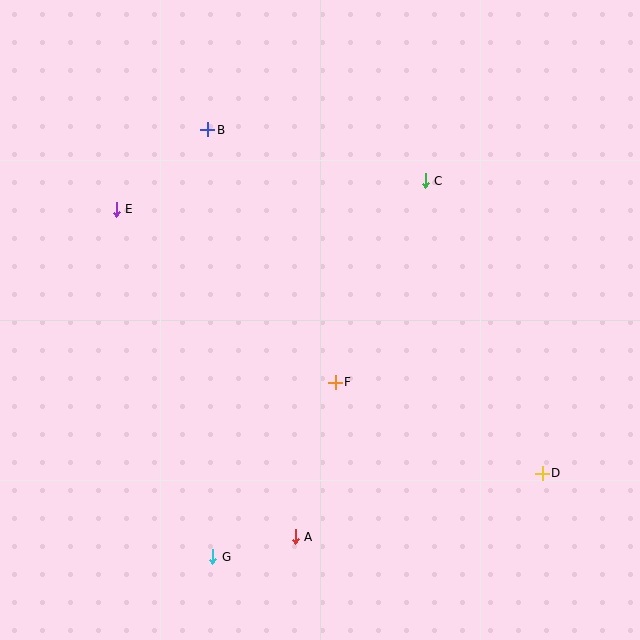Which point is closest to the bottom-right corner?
Point D is closest to the bottom-right corner.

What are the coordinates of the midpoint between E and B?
The midpoint between E and B is at (162, 169).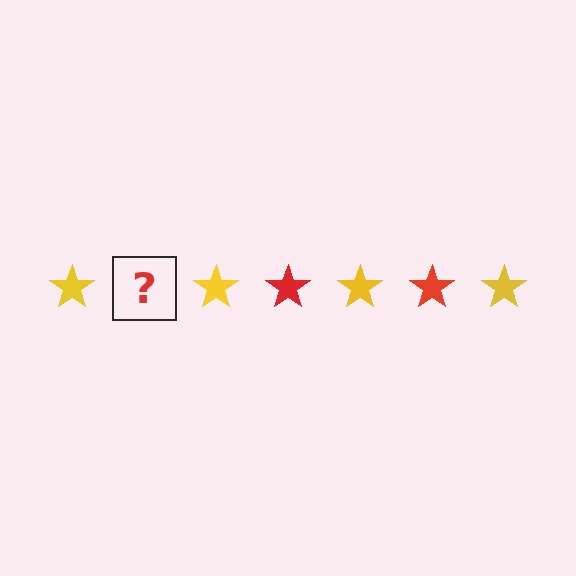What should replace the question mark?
The question mark should be replaced with a red star.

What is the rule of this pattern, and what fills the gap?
The rule is that the pattern cycles through yellow, red stars. The gap should be filled with a red star.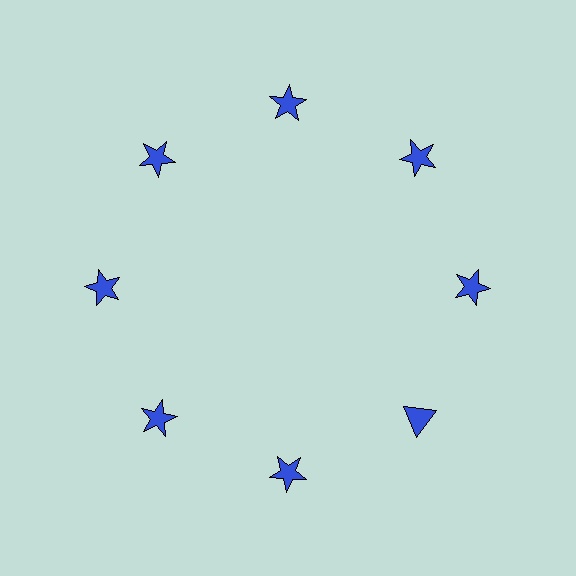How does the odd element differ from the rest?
It has a different shape: triangle instead of star.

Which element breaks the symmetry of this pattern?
The blue triangle at roughly the 4 o'clock position breaks the symmetry. All other shapes are blue stars.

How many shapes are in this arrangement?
There are 8 shapes arranged in a ring pattern.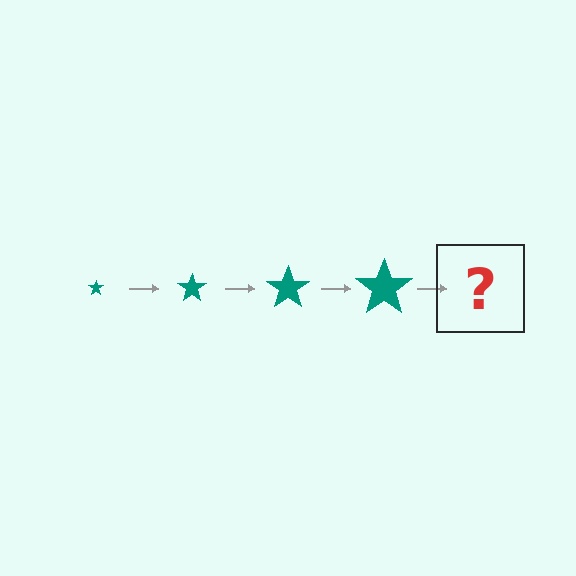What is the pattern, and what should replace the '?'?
The pattern is that the star gets progressively larger each step. The '?' should be a teal star, larger than the previous one.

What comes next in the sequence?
The next element should be a teal star, larger than the previous one.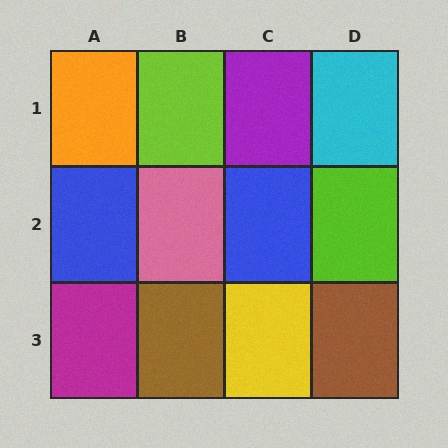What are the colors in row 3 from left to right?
Magenta, brown, yellow, brown.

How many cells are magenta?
1 cell is magenta.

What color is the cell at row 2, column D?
Lime.